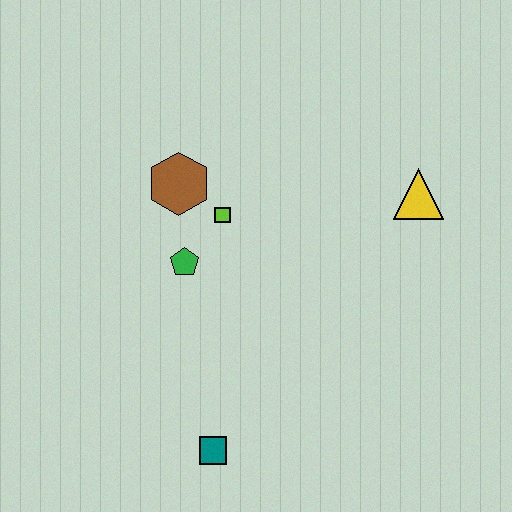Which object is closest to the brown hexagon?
The lime square is closest to the brown hexagon.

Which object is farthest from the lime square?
The teal square is farthest from the lime square.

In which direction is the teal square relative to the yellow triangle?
The teal square is below the yellow triangle.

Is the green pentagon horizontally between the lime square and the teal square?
No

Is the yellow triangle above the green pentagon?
Yes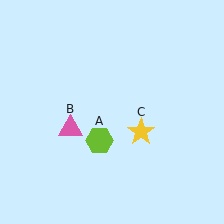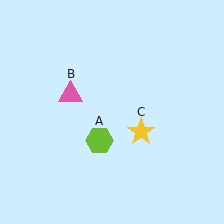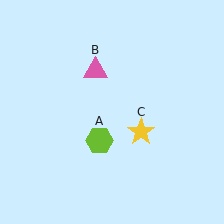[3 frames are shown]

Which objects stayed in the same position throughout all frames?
Lime hexagon (object A) and yellow star (object C) remained stationary.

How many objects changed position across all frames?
1 object changed position: pink triangle (object B).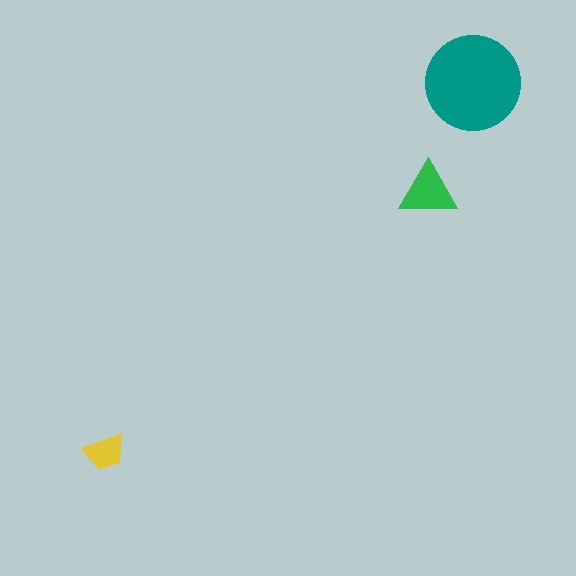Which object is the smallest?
The yellow trapezoid.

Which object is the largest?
The teal circle.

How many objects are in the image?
There are 3 objects in the image.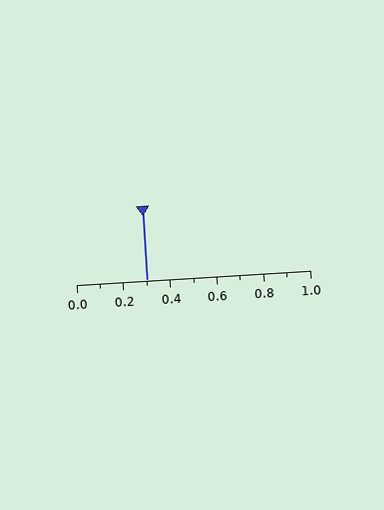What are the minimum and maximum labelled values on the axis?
The axis runs from 0.0 to 1.0.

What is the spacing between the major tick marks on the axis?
The major ticks are spaced 0.2 apart.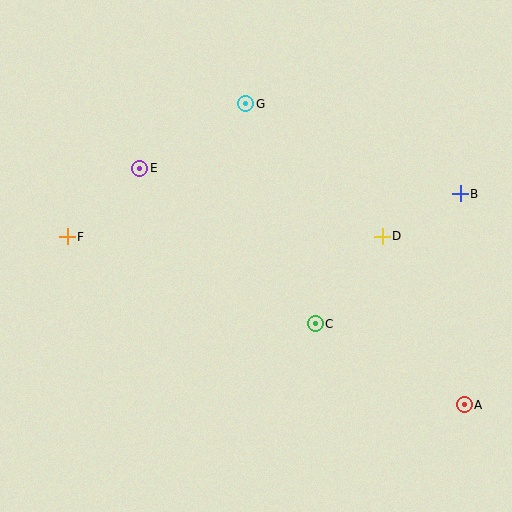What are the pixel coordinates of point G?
Point G is at (246, 104).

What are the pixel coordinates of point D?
Point D is at (382, 236).